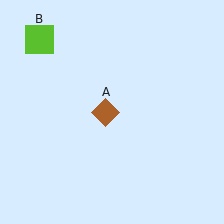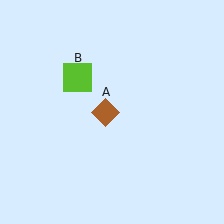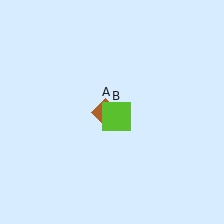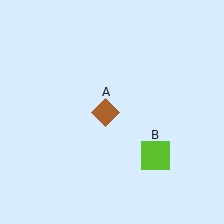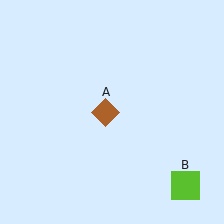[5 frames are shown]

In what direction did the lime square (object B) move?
The lime square (object B) moved down and to the right.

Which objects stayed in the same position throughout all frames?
Brown diamond (object A) remained stationary.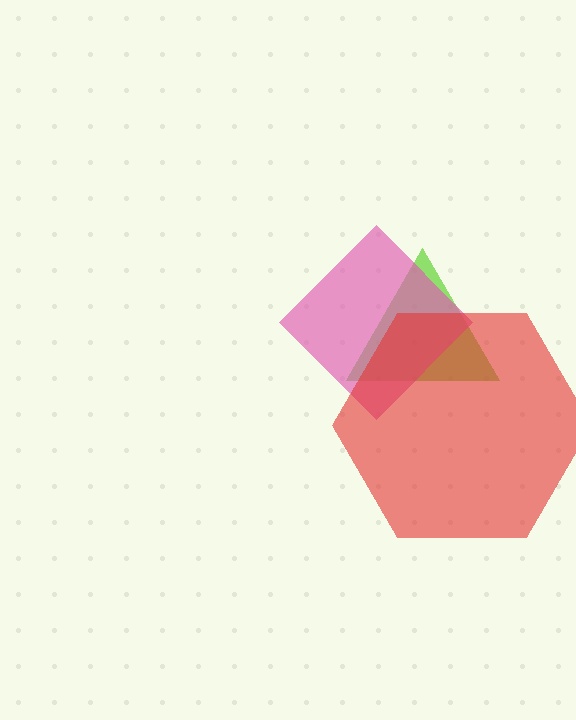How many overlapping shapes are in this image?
There are 3 overlapping shapes in the image.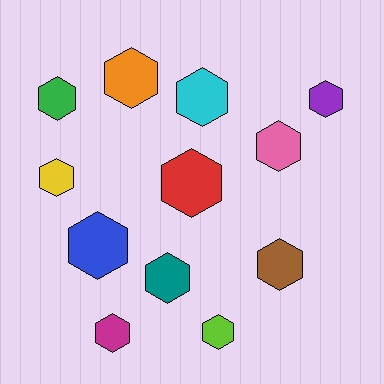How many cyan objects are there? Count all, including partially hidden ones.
There is 1 cyan object.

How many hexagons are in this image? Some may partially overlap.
There are 12 hexagons.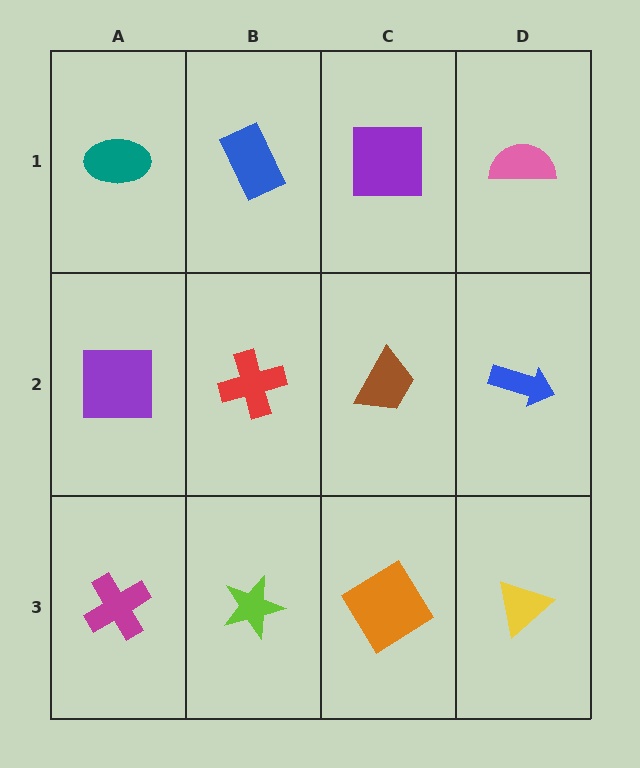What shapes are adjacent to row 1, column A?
A purple square (row 2, column A), a blue rectangle (row 1, column B).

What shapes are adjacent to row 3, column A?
A purple square (row 2, column A), a lime star (row 3, column B).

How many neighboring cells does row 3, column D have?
2.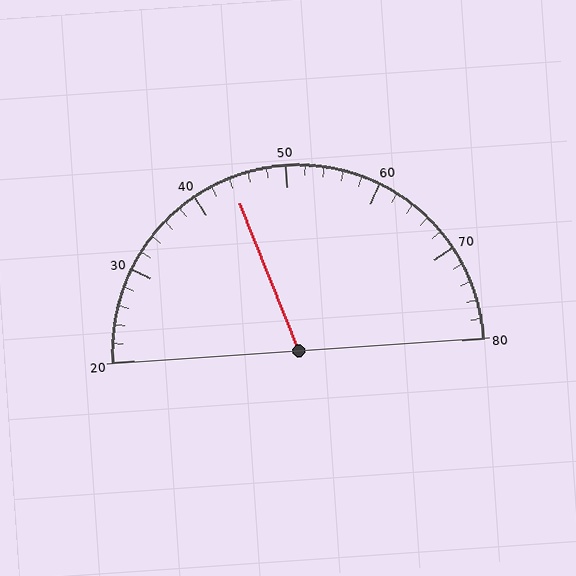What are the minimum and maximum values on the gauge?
The gauge ranges from 20 to 80.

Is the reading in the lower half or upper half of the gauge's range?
The reading is in the lower half of the range (20 to 80).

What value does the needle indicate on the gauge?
The needle indicates approximately 44.